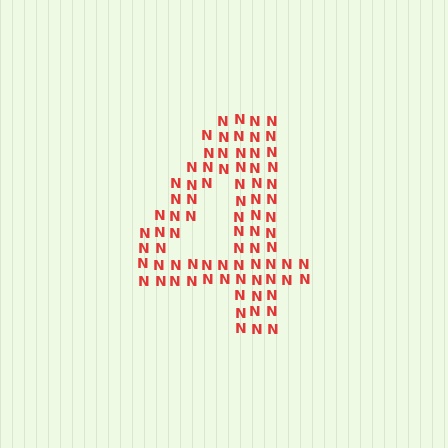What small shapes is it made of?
It is made of small letter N's.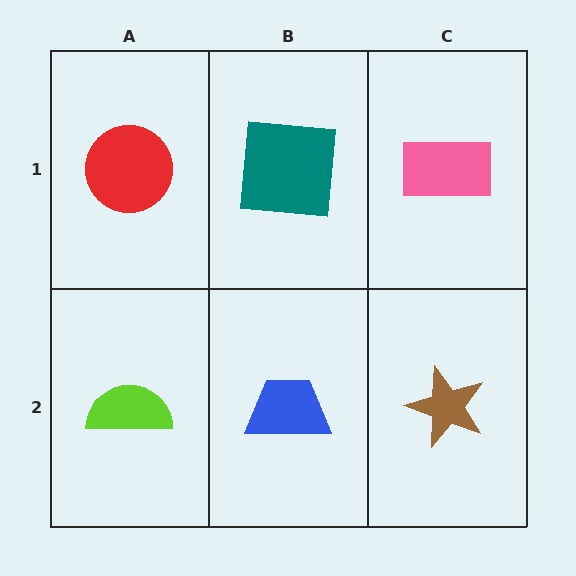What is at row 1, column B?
A teal square.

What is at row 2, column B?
A blue trapezoid.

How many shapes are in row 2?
3 shapes.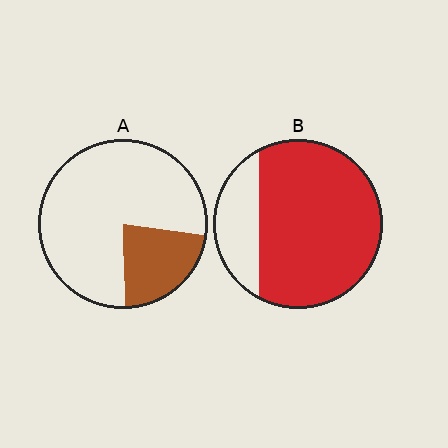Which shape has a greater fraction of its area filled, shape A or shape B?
Shape B.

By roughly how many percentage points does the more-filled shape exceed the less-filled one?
By roughly 55 percentage points (B over A).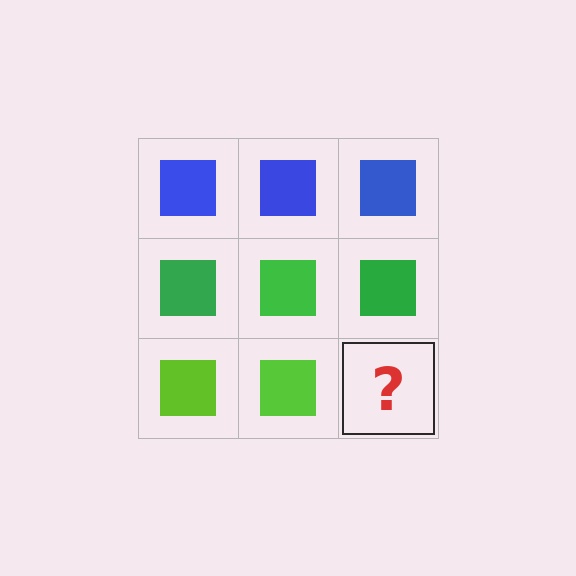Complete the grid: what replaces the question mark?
The question mark should be replaced with a lime square.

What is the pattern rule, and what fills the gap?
The rule is that each row has a consistent color. The gap should be filled with a lime square.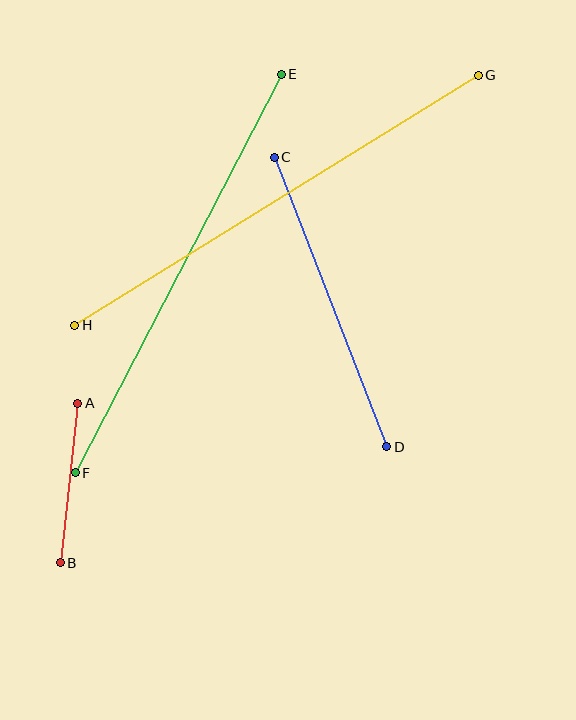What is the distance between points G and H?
The distance is approximately 475 pixels.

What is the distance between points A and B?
The distance is approximately 160 pixels.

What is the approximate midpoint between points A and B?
The midpoint is at approximately (69, 483) pixels.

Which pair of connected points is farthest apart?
Points G and H are farthest apart.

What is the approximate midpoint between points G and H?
The midpoint is at approximately (277, 200) pixels.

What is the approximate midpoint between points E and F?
The midpoint is at approximately (178, 274) pixels.